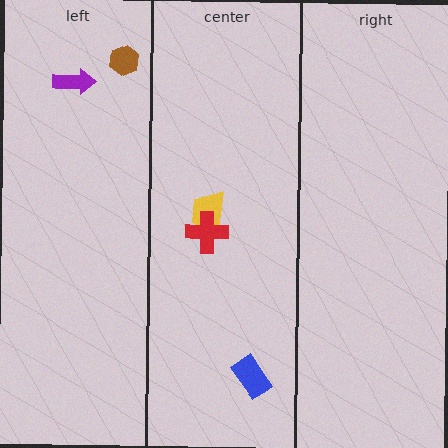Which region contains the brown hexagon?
The left region.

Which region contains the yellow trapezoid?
The center region.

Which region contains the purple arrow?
The left region.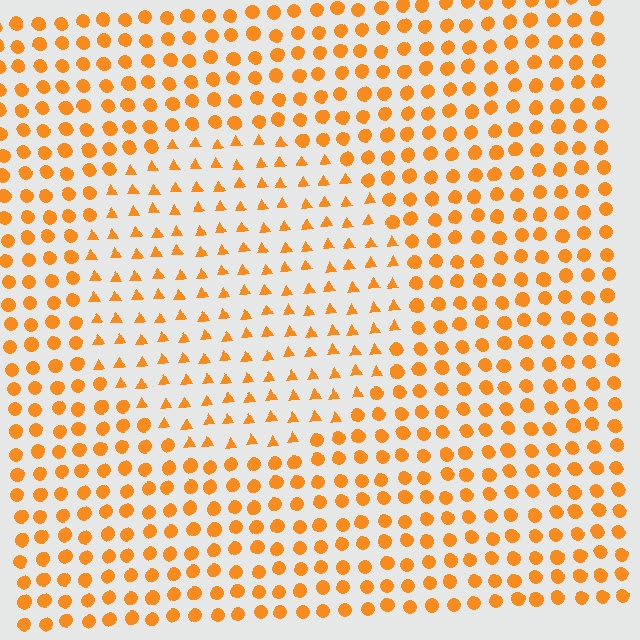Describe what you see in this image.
The image is filled with small orange elements arranged in a uniform grid. A circle-shaped region contains triangles, while the surrounding area contains circles. The boundary is defined purely by the change in element shape.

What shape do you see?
I see a circle.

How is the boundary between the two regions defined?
The boundary is defined by a change in element shape: triangles inside vs. circles outside. All elements share the same color and spacing.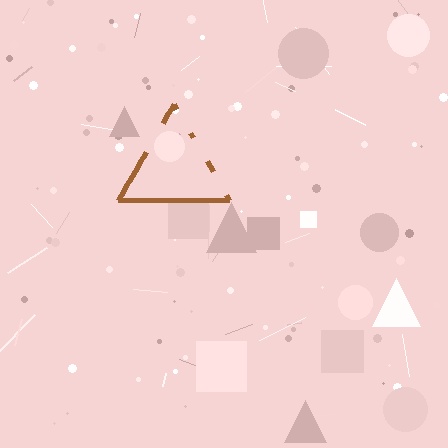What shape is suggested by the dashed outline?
The dashed outline suggests a triangle.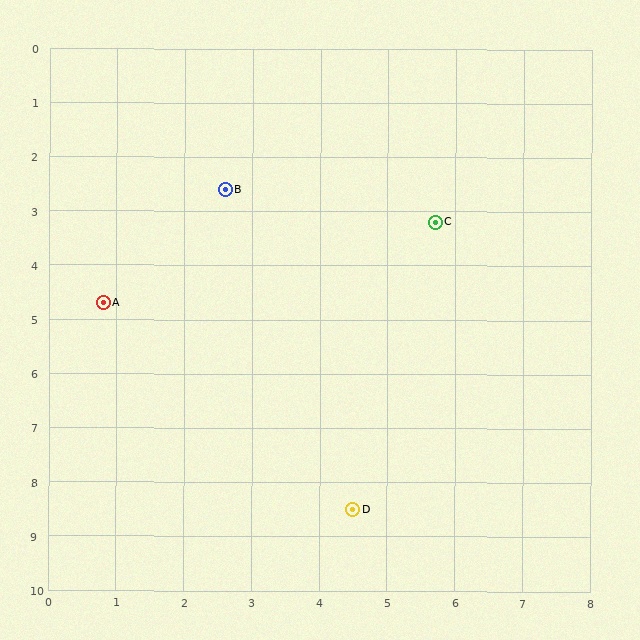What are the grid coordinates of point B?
Point B is at approximately (2.6, 2.6).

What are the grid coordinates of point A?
Point A is at approximately (0.8, 4.7).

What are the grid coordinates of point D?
Point D is at approximately (4.5, 8.5).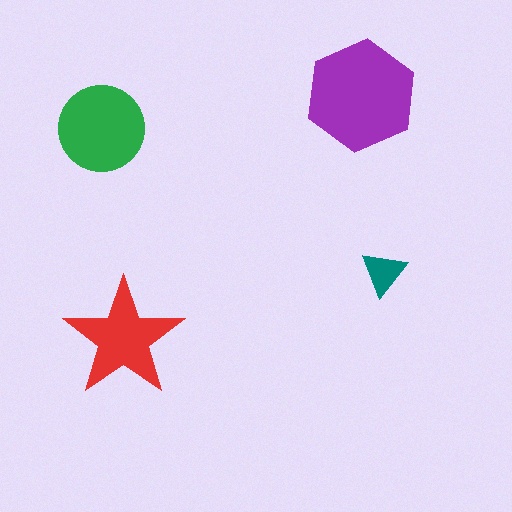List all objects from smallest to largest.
The teal triangle, the red star, the green circle, the purple hexagon.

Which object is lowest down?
The red star is bottommost.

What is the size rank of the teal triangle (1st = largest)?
4th.